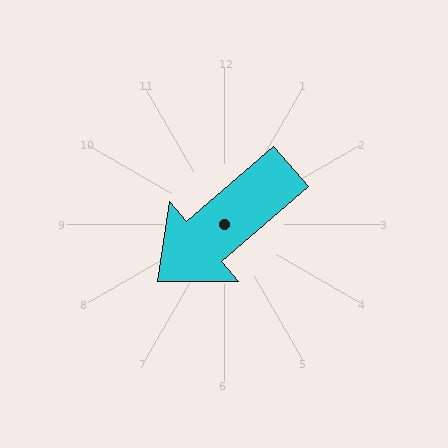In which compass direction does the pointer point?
Southwest.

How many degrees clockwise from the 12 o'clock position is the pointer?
Approximately 229 degrees.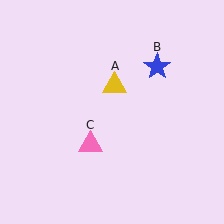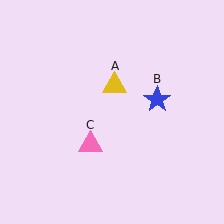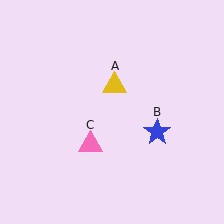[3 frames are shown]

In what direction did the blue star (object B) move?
The blue star (object B) moved down.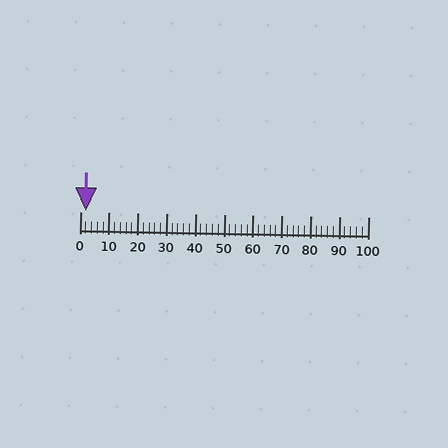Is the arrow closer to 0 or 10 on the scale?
The arrow is closer to 0.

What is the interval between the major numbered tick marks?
The major tick marks are spaced 10 units apart.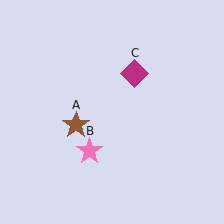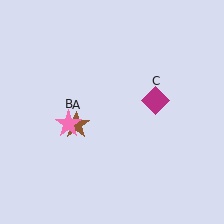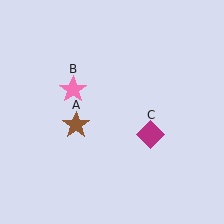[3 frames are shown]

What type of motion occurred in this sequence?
The pink star (object B), magenta diamond (object C) rotated clockwise around the center of the scene.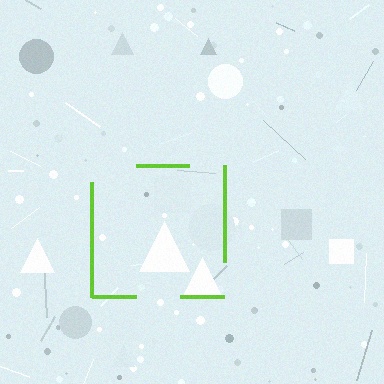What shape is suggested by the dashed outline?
The dashed outline suggests a square.